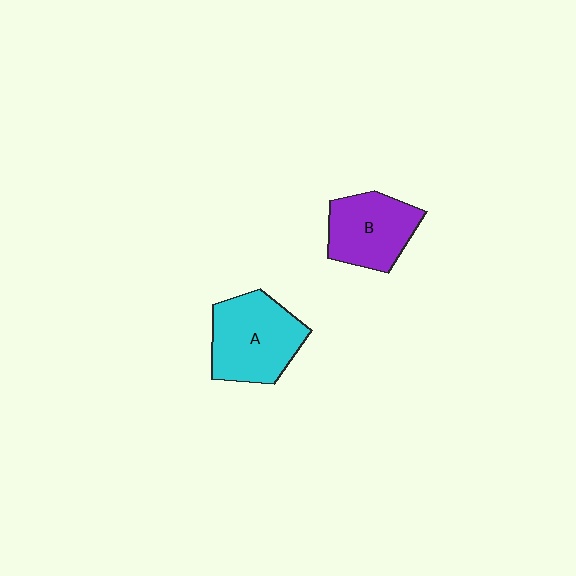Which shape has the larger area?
Shape A (cyan).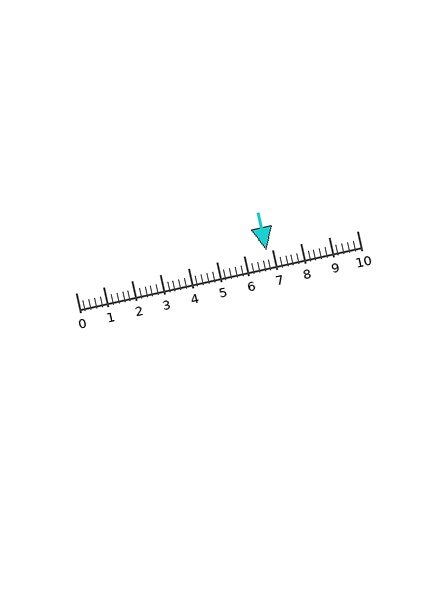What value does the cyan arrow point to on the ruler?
The cyan arrow points to approximately 6.8.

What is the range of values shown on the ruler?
The ruler shows values from 0 to 10.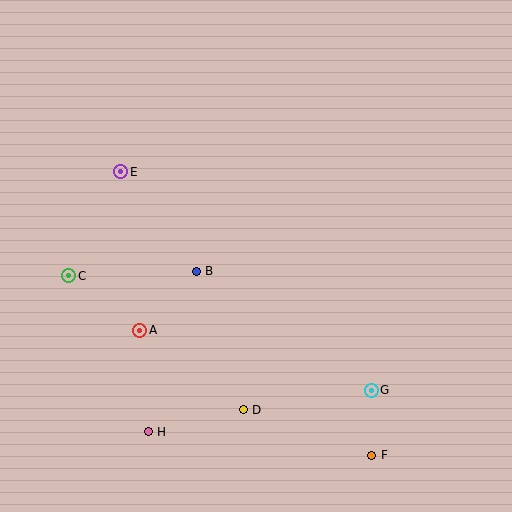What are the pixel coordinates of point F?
Point F is at (372, 455).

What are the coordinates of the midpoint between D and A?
The midpoint between D and A is at (191, 370).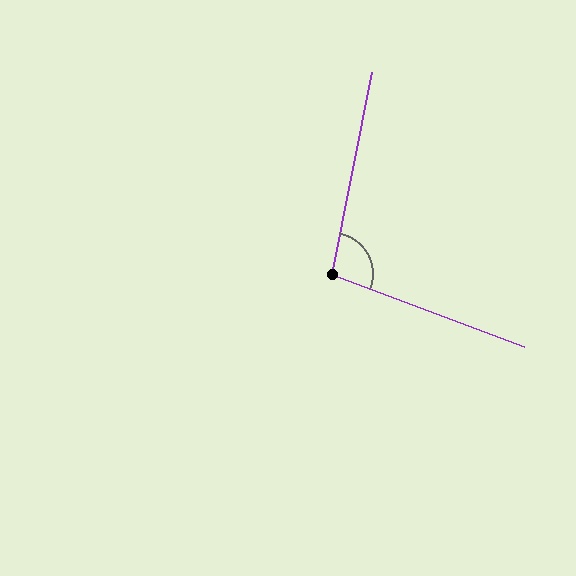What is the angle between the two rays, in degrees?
Approximately 99 degrees.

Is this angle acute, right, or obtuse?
It is obtuse.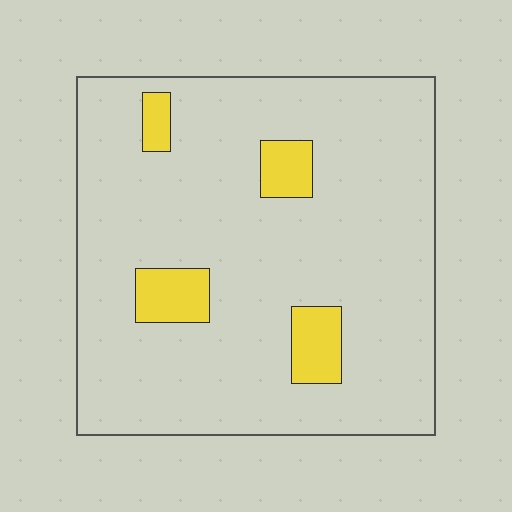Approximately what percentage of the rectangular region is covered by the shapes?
Approximately 10%.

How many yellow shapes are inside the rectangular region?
4.